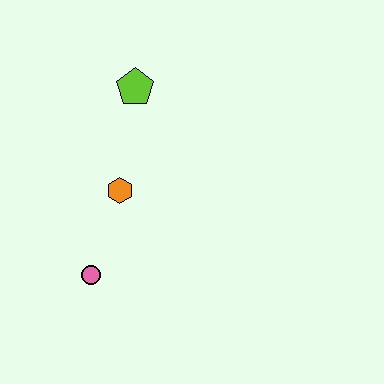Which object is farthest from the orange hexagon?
The lime pentagon is farthest from the orange hexagon.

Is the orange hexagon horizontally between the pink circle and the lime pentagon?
Yes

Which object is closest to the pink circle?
The orange hexagon is closest to the pink circle.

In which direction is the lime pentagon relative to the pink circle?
The lime pentagon is above the pink circle.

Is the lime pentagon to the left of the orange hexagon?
No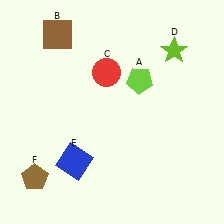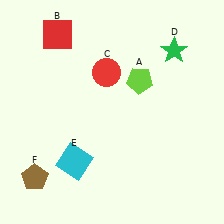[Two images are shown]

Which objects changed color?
B changed from brown to red. D changed from lime to green. E changed from blue to cyan.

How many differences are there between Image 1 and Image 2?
There are 3 differences between the two images.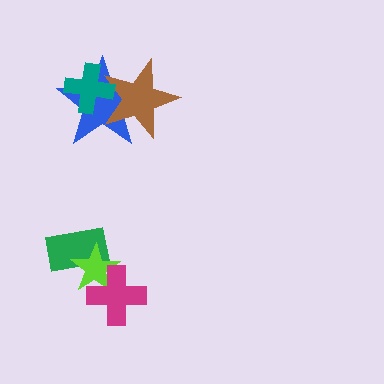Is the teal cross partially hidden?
No, no other shape covers it.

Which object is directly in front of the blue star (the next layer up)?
The brown star is directly in front of the blue star.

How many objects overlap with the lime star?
2 objects overlap with the lime star.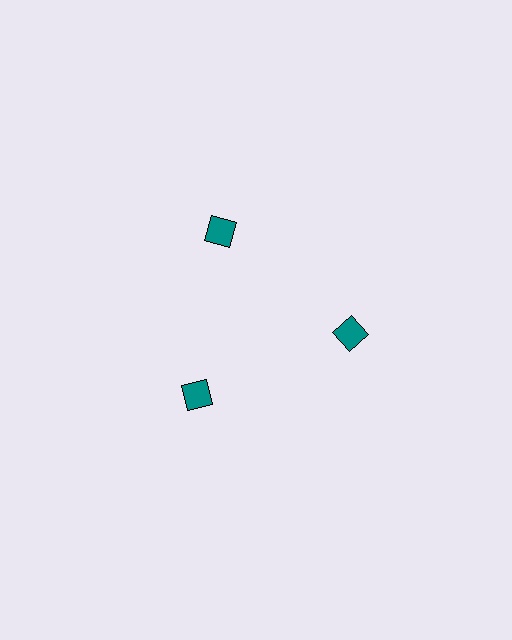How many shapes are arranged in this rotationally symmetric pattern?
There are 3 shapes, arranged in 3 groups of 1.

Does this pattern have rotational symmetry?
Yes, this pattern has 3-fold rotational symmetry. It looks the same after rotating 120 degrees around the center.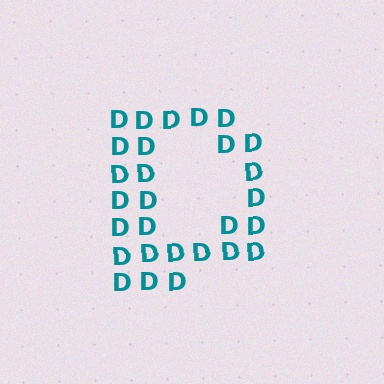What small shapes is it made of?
It is made of small letter D's.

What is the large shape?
The large shape is the letter D.